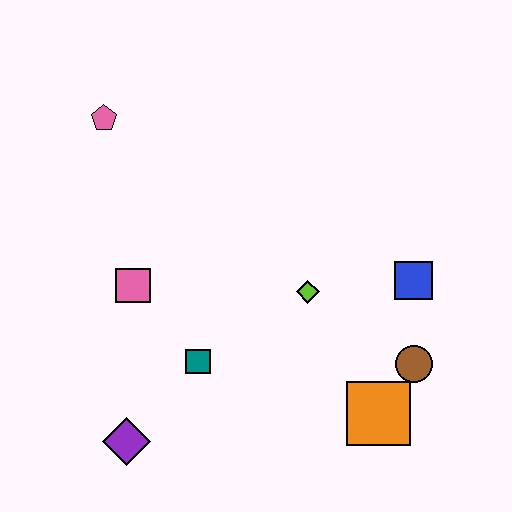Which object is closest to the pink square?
The teal square is closest to the pink square.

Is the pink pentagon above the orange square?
Yes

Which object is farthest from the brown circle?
The pink pentagon is farthest from the brown circle.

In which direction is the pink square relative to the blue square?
The pink square is to the left of the blue square.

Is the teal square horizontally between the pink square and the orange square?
Yes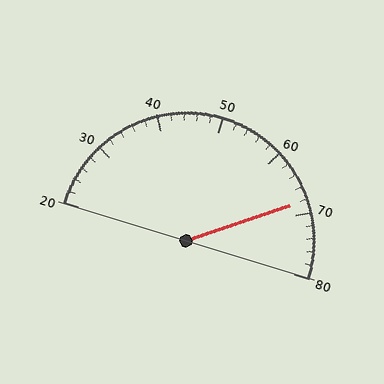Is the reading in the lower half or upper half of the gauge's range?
The reading is in the upper half of the range (20 to 80).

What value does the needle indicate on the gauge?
The needle indicates approximately 68.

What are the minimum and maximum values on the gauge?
The gauge ranges from 20 to 80.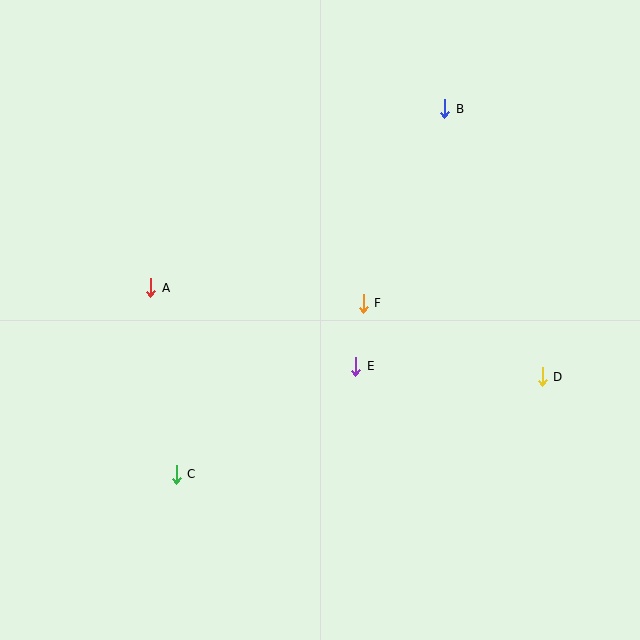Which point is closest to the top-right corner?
Point B is closest to the top-right corner.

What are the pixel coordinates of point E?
Point E is at (356, 366).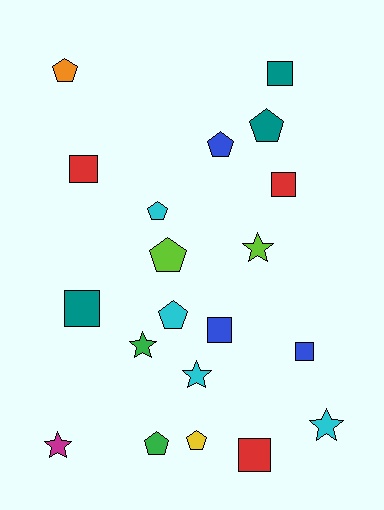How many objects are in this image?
There are 20 objects.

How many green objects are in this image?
There are 2 green objects.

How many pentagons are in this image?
There are 8 pentagons.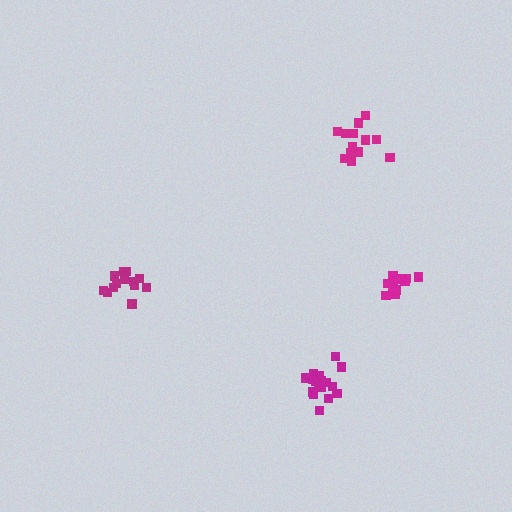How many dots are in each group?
Group 1: 13 dots, Group 2: 13 dots, Group 3: 18 dots, Group 4: 13 dots (57 total).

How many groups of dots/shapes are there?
There are 4 groups.